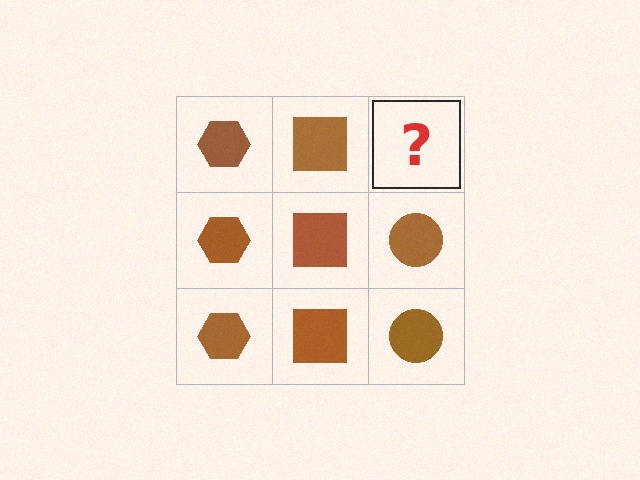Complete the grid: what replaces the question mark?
The question mark should be replaced with a brown circle.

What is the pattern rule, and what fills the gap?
The rule is that each column has a consistent shape. The gap should be filled with a brown circle.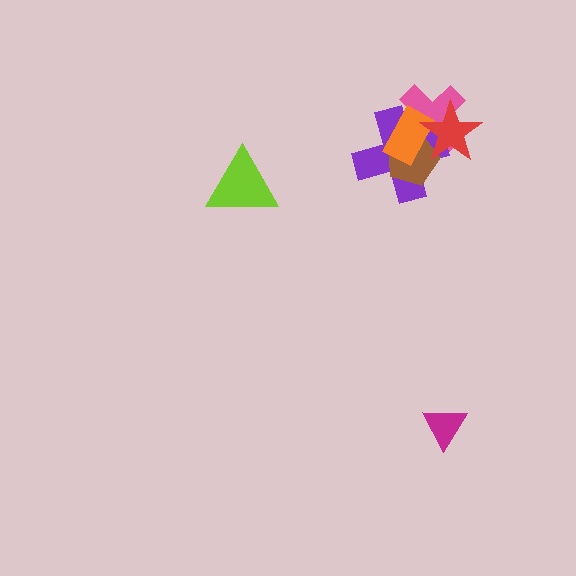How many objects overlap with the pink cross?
4 objects overlap with the pink cross.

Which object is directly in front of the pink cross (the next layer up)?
The purple cross is directly in front of the pink cross.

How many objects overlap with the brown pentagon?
4 objects overlap with the brown pentagon.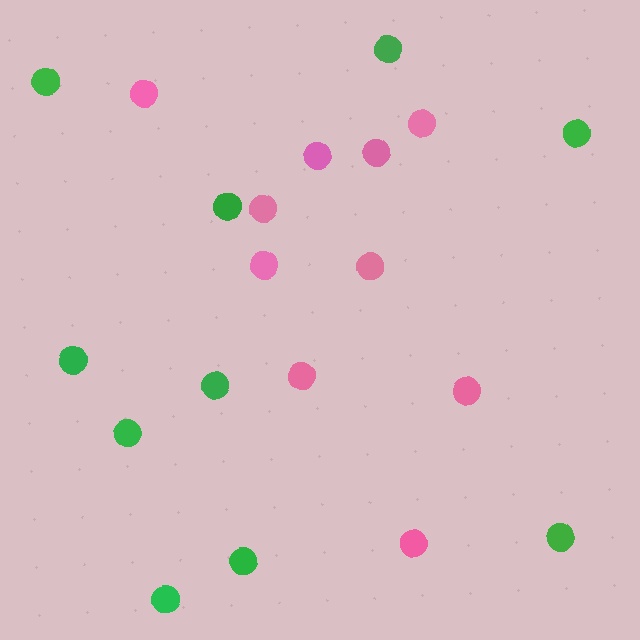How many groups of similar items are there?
There are 2 groups: one group of pink circles (10) and one group of green circles (10).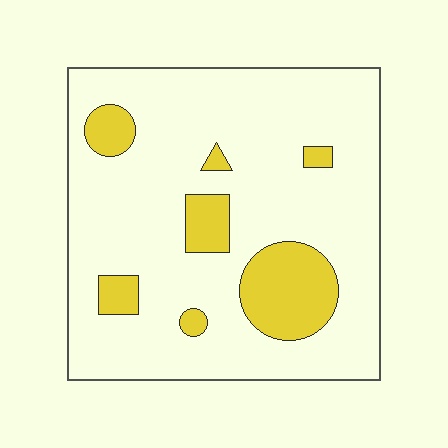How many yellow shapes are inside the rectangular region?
7.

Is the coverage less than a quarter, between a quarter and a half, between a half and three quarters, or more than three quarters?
Less than a quarter.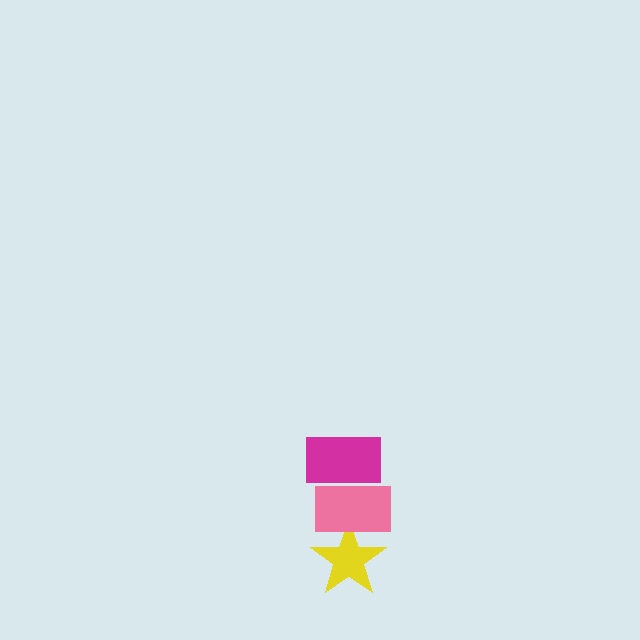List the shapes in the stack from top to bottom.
From top to bottom: the magenta rectangle, the pink rectangle, the yellow star.